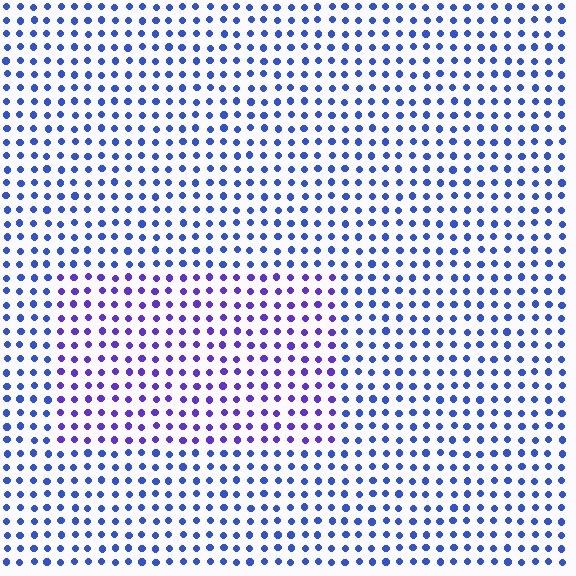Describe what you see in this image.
The image is filled with small blue elements in a uniform arrangement. A rectangle-shaped region is visible where the elements are tinted to a slightly different hue, forming a subtle color boundary.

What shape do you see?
I see a rectangle.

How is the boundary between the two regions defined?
The boundary is defined purely by a slight shift in hue (about 33 degrees). Spacing, size, and orientation are identical on both sides.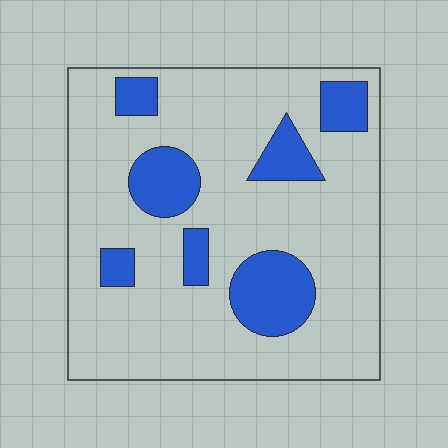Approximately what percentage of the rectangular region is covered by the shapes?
Approximately 20%.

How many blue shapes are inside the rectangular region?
7.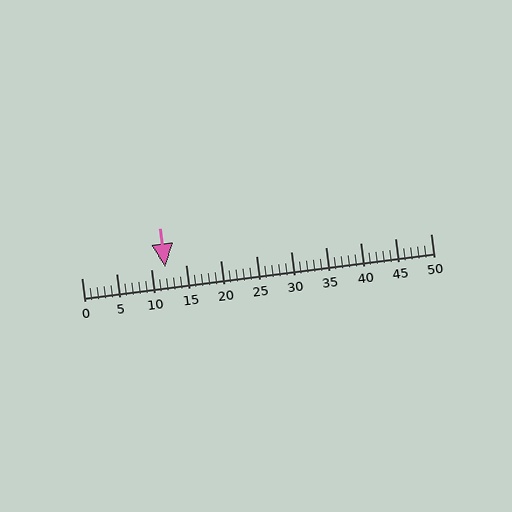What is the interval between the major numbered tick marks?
The major tick marks are spaced 5 units apart.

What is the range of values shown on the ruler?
The ruler shows values from 0 to 50.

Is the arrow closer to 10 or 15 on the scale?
The arrow is closer to 10.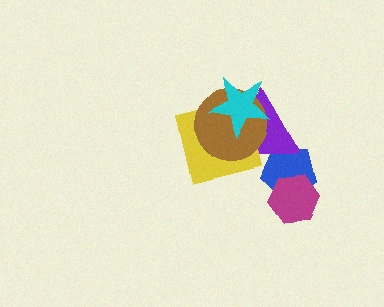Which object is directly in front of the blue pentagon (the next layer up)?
The magenta hexagon is directly in front of the blue pentagon.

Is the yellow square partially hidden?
Yes, it is partially covered by another shape.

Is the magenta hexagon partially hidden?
No, no other shape covers it.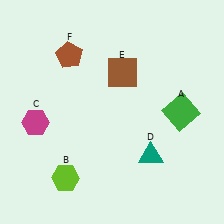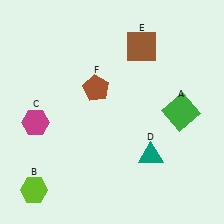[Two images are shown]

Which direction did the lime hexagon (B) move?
The lime hexagon (B) moved left.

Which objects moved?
The objects that moved are: the lime hexagon (B), the brown square (E), the brown pentagon (F).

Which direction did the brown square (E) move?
The brown square (E) moved up.